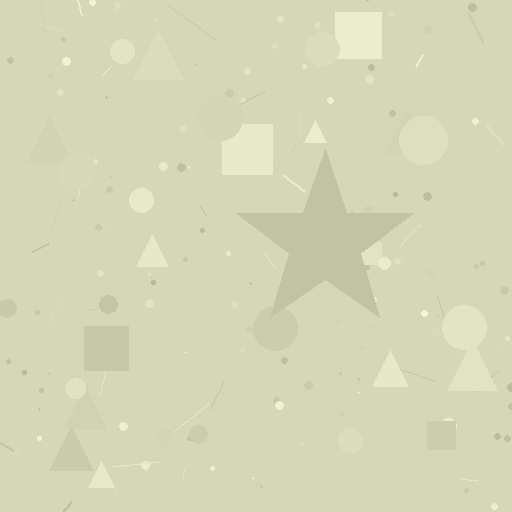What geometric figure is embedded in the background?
A star is embedded in the background.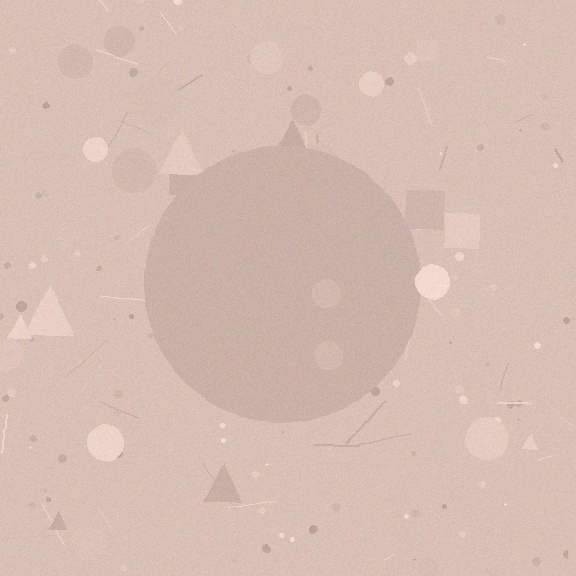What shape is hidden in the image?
A circle is hidden in the image.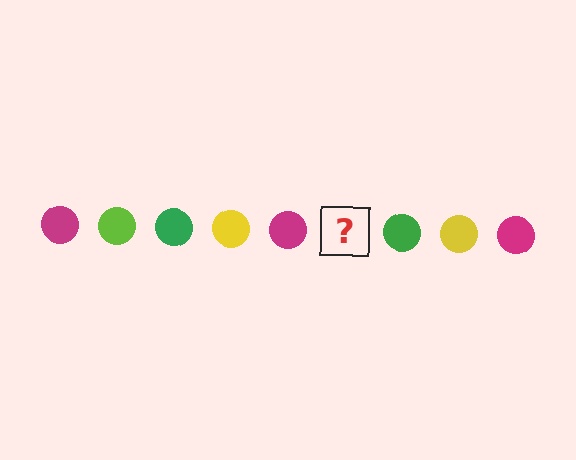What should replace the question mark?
The question mark should be replaced with a lime circle.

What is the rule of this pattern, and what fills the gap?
The rule is that the pattern cycles through magenta, lime, green, yellow circles. The gap should be filled with a lime circle.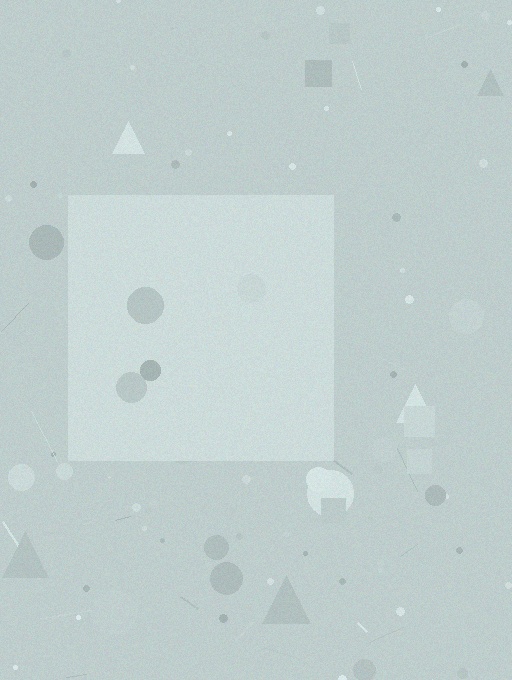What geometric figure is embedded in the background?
A square is embedded in the background.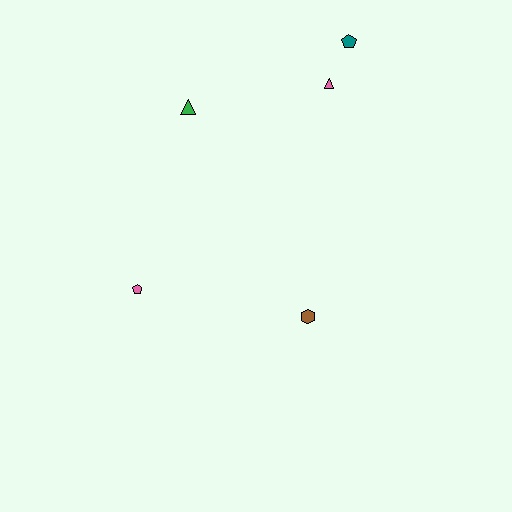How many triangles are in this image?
There are 2 triangles.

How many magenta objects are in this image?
There are no magenta objects.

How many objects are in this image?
There are 5 objects.